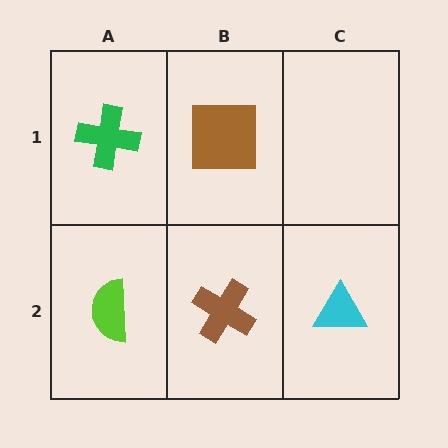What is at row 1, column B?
A brown square.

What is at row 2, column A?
A lime semicircle.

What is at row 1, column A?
A green cross.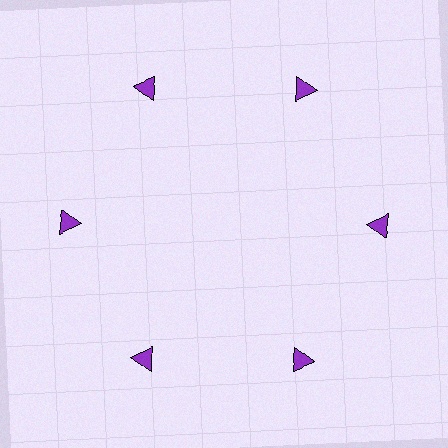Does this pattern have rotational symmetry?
Yes, this pattern has 6-fold rotational symmetry. It looks the same after rotating 60 degrees around the center.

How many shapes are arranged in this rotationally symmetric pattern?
There are 6 shapes, arranged in 6 groups of 1.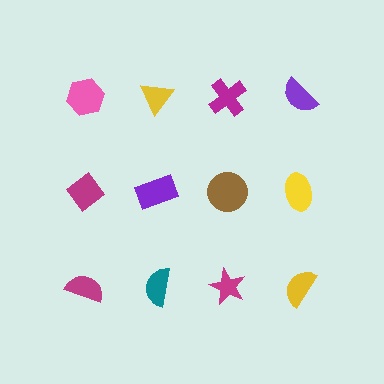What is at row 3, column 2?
A teal semicircle.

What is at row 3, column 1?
A magenta semicircle.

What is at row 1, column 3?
A magenta cross.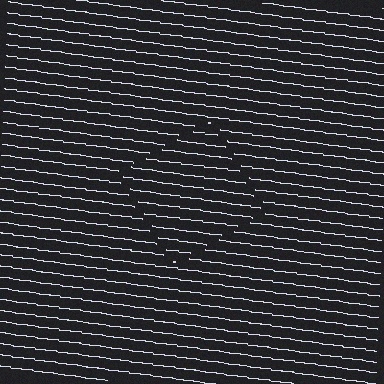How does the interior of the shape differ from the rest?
The interior of the shape contains the same grating, shifted by half a period — the contour is defined by the phase discontinuity where line-ends from the inner and outer gratings abut.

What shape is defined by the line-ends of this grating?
An illusory square. The interior of the shape contains the same grating, shifted by half a period — the contour is defined by the phase discontinuity where line-ends from the inner and outer gratings abut.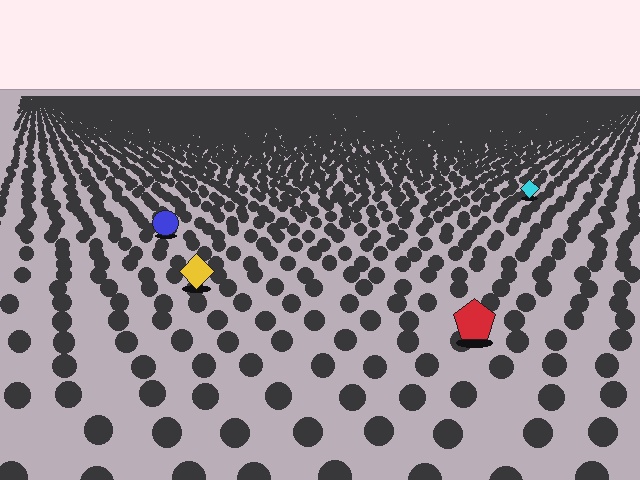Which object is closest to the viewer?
The red pentagon is closest. The texture marks near it are larger and more spread out.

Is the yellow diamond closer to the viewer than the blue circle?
Yes. The yellow diamond is closer — you can tell from the texture gradient: the ground texture is coarser near it.